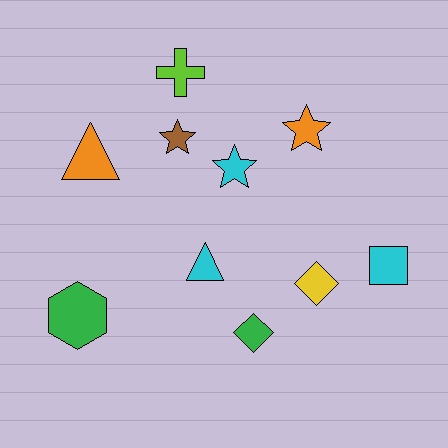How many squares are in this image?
There is 1 square.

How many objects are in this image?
There are 10 objects.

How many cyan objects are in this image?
There are 3 cyan objects.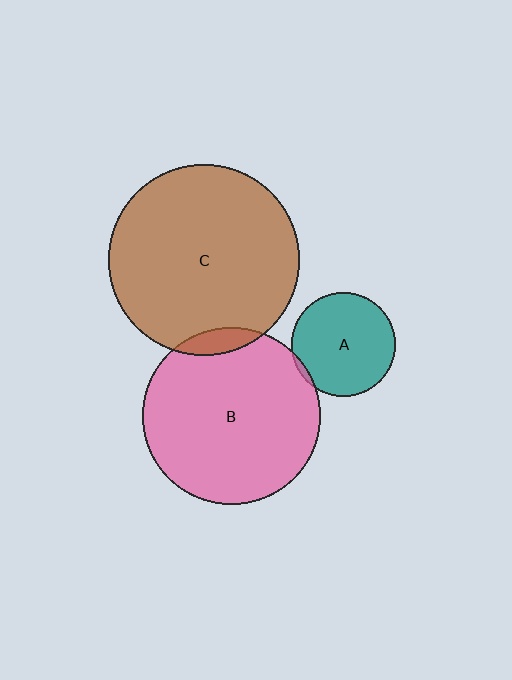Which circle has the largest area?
Circle C (brown).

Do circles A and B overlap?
Yes.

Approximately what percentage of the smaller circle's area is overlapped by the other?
Approximately 5%.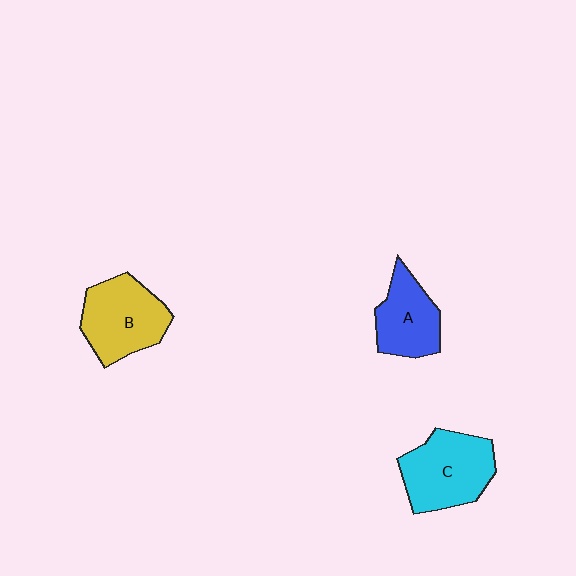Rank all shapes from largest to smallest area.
From largest to smallest: C (cyan), B (yellow), A (blue).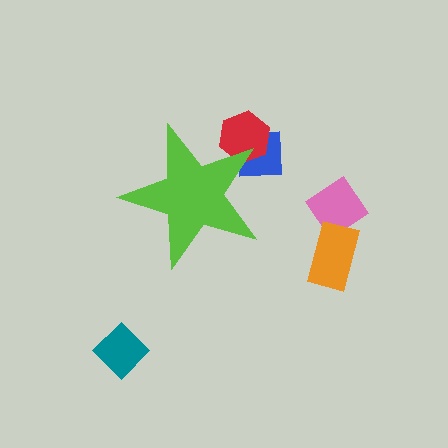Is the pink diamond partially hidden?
No, the pink diamond is fully visible.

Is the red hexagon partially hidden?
Yes, the red hexagon is partially hidden behind the lime star.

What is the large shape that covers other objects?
A lime star.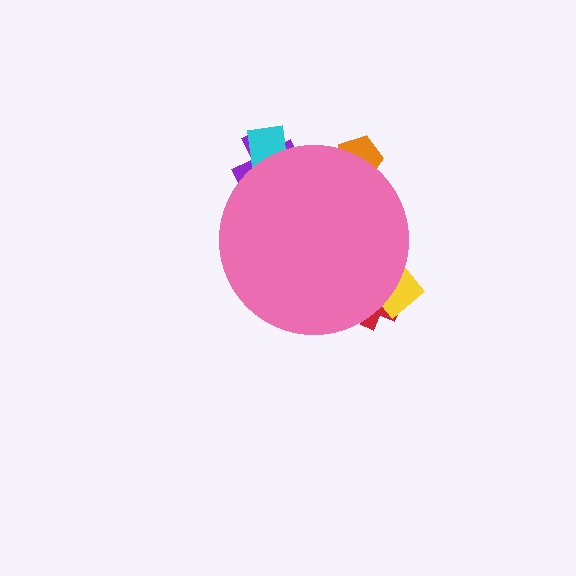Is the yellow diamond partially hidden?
Yes, the yellow diamond is partially hidden behind the pink circle.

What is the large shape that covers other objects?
A pink circle.